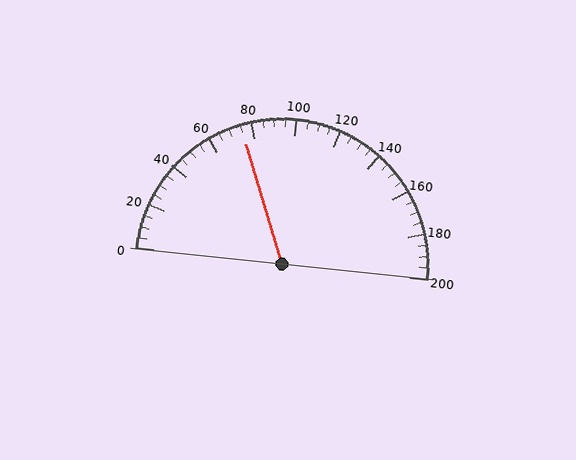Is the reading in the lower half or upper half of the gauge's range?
The reading is in the lower half of the range (0 to 200).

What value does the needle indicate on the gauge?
The needle indicates approximately 75.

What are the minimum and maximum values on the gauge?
The gauge ranges from 0 to 200.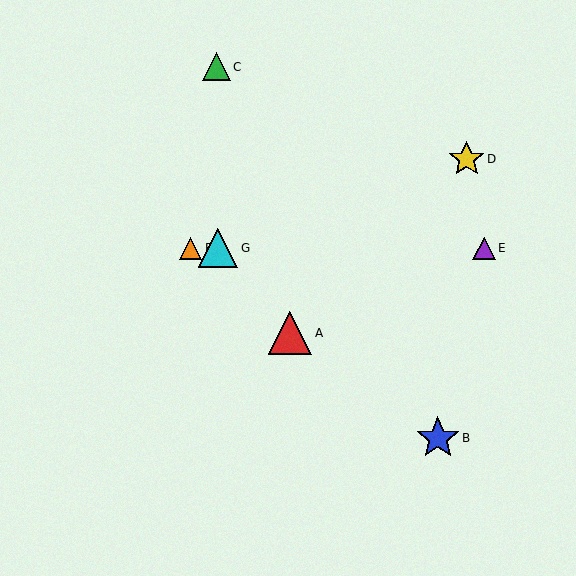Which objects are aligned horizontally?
Objects E, F, G are aligned horizontally.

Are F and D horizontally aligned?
No, F is at y≈248 and D is at y≈159.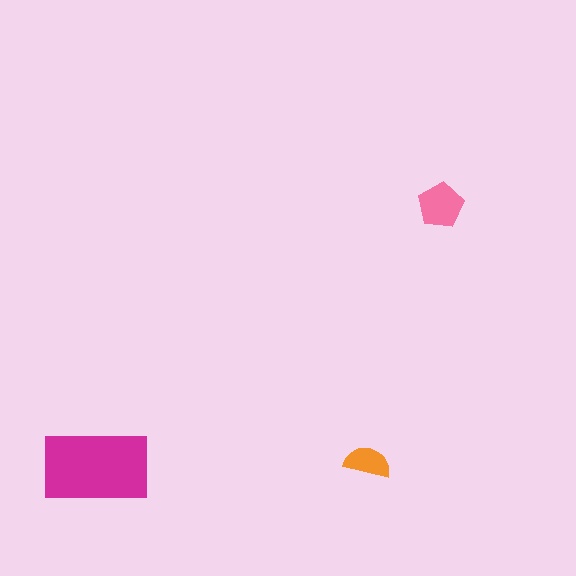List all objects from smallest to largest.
The orange semicircle, the pink pentagon, the magenta rectangle.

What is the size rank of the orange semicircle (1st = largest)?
3rd.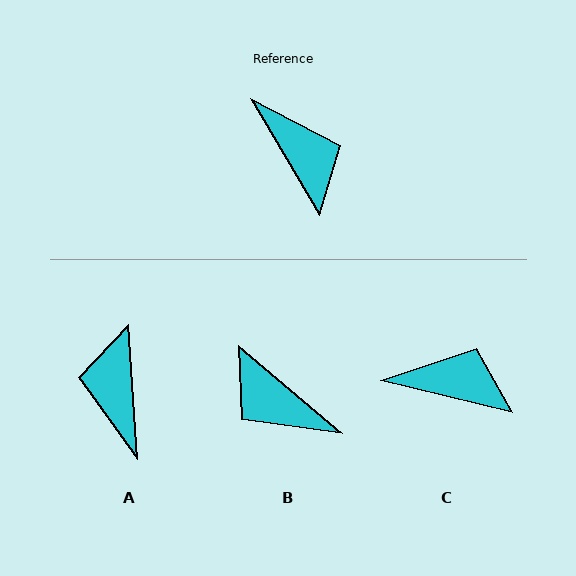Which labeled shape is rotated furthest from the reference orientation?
B, about 160 degrees away.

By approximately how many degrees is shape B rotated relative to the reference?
Approximately 160 degrees clockwise.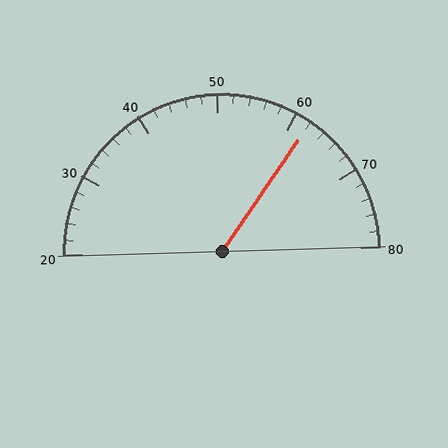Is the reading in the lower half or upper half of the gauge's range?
The reading is in the upper half of the range (20 to 80).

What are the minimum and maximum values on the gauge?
The gauge ranges from 20 to 80.